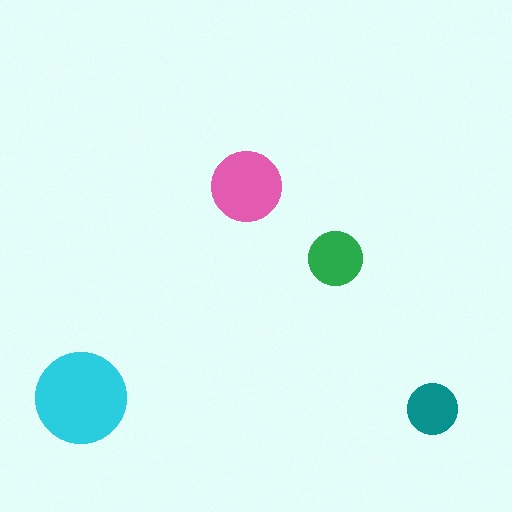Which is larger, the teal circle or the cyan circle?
The cyan one.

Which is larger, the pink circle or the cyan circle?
The cyan one.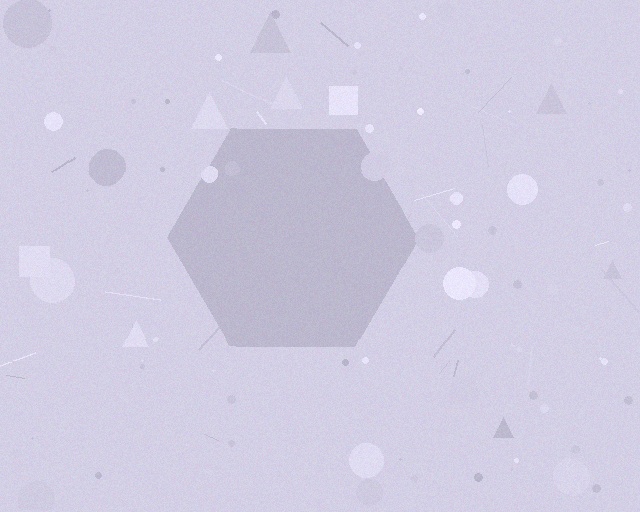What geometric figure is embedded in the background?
A hexagon is embedded in the background.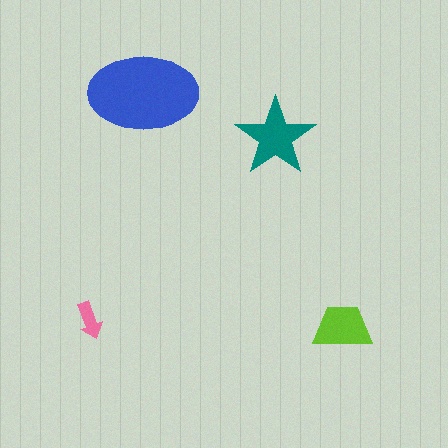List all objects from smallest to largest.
The pink arrow, the lime trapezoid, the teal star, the blue ellipse.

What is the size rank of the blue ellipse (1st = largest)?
1st.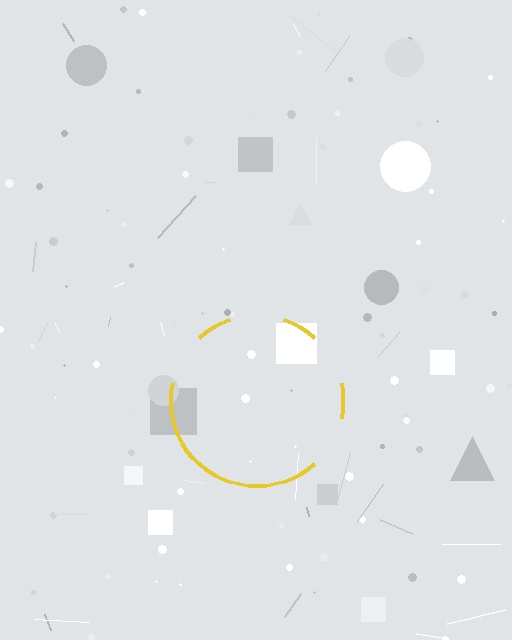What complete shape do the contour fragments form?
The contour fragments form a circle.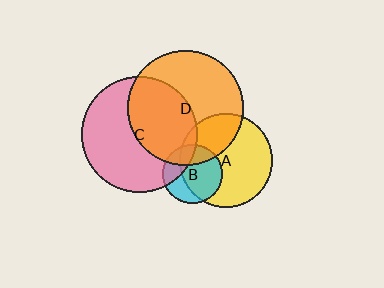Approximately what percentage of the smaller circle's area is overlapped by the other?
Approximately 10%.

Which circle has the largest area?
Circle C (pink).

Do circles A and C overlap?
Yes.